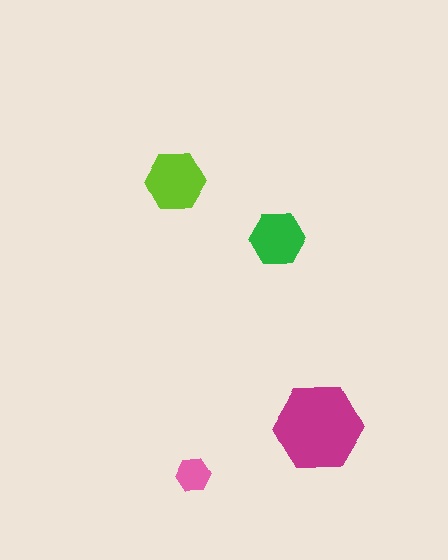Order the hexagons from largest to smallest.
the magenta one, the lime one, the green one, the pink one.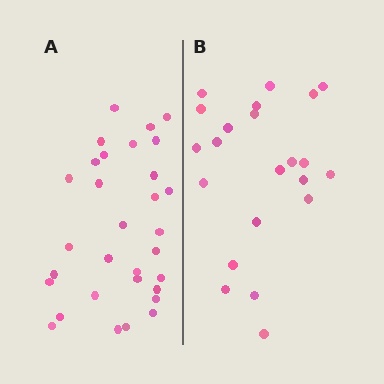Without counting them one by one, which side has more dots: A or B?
Region A (the left region) has more dots.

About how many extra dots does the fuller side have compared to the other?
Region A has roughly 8 or so more dots than region B.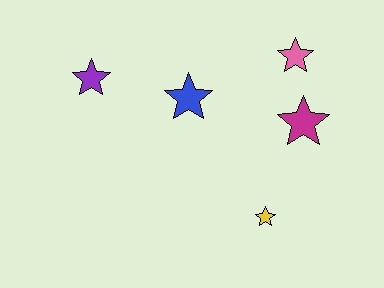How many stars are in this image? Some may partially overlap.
There are 5 stars.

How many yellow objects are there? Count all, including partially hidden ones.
There is 1 yellow object.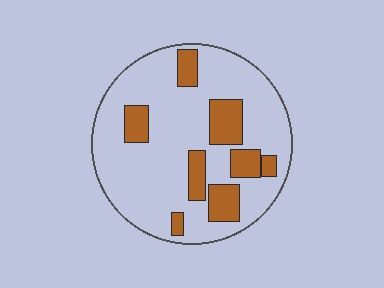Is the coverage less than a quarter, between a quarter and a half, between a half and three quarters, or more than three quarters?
Less than a quarter.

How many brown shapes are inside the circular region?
8.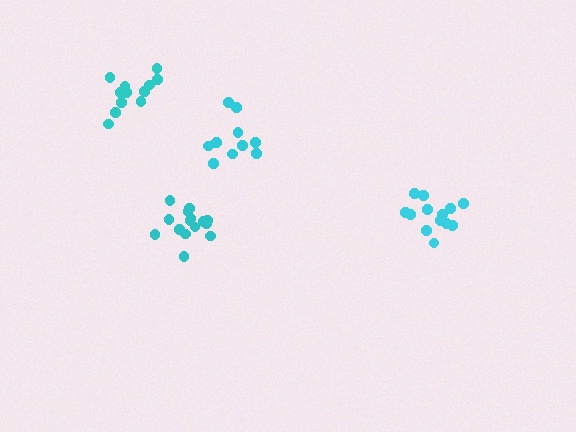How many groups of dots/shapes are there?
There are 4 groups.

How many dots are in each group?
Group 1: 14 dots, Group 2: 12 dots, Group 3: 15 dots, Group 4: 10 dots (51 total).